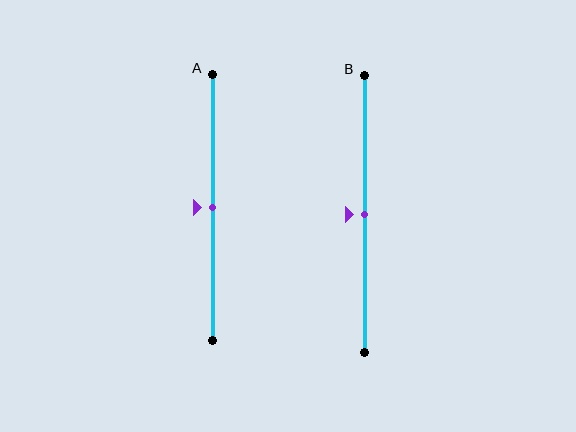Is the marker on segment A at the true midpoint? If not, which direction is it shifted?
Yes, the marker on segment A is at the true midpoint.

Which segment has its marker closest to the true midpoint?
Segment A has its marker closest to the true midpoint.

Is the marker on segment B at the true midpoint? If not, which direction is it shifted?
Yes, the marker on segment B is at the true midpoint.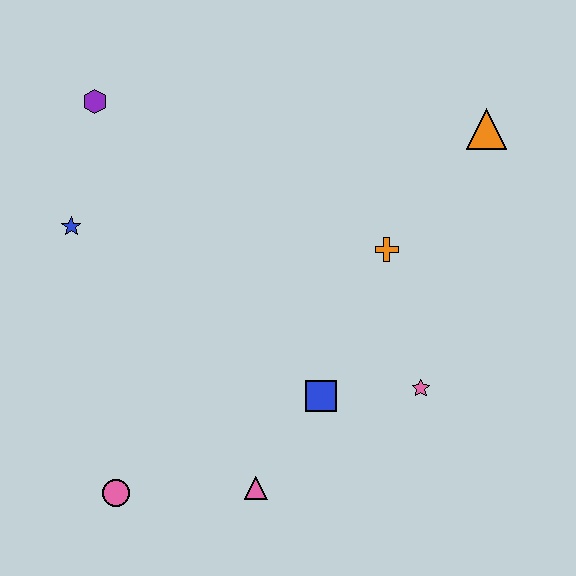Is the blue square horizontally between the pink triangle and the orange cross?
Yes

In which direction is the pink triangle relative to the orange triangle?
The pink triangle is below the orange triangle.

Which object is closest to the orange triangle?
The orange cross is closest to the orange triangle.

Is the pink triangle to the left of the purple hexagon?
No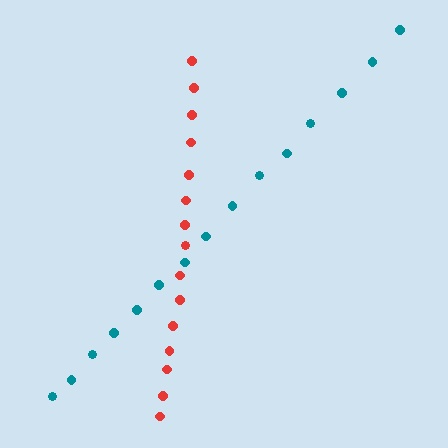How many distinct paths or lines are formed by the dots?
There are 2 distinct paths.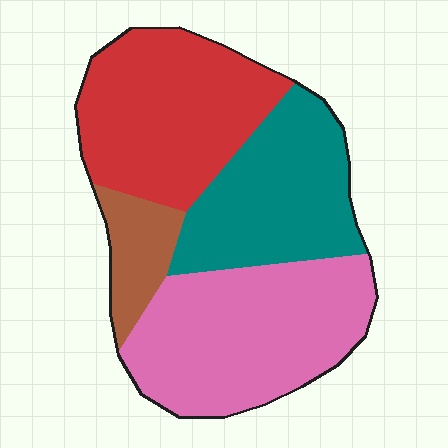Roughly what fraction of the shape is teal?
Teal covers roughly 25% of the shape.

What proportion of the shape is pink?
Pink takes up about one third (1/3) of the shape.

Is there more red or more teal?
Red.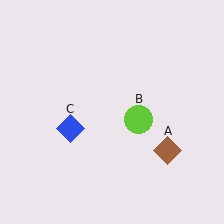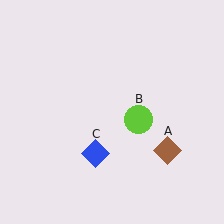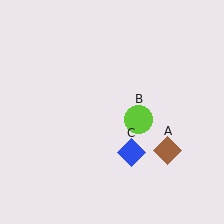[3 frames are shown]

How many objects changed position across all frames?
1 object changed position: blue diamond (object C).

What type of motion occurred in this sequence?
The blue diamond (object C) rotated counterclockwise around the center of the scene.